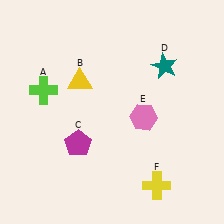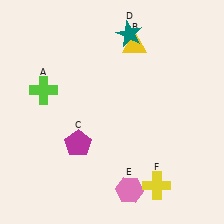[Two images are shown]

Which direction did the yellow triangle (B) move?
The yellow triangle (B) moved right.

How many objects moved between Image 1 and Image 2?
3 objects moved between the two images.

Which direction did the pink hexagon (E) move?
The pink hexagon (E) moved down.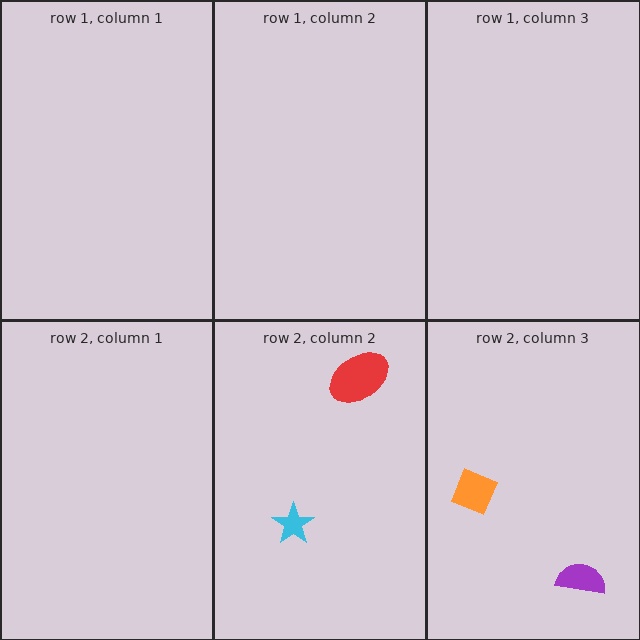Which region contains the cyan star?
The row 2, column 2 region.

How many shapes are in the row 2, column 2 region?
2.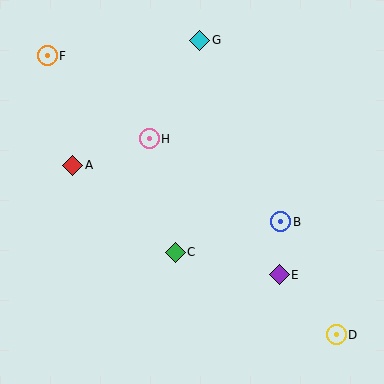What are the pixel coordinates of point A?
Point A is at (73, 165).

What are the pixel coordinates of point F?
Point F is at (47, 56).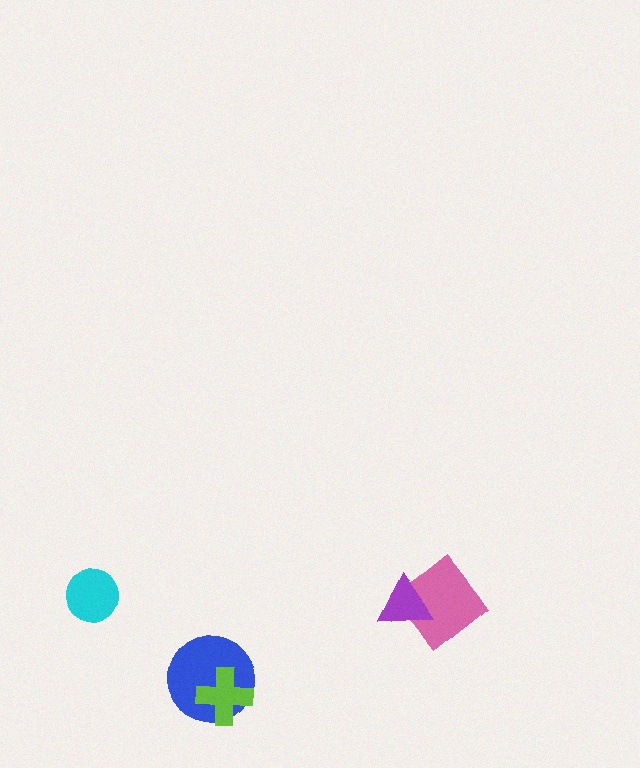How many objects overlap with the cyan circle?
0 objects overlap with the cyan circle.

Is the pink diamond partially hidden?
Yes, it is partially covered by another shape.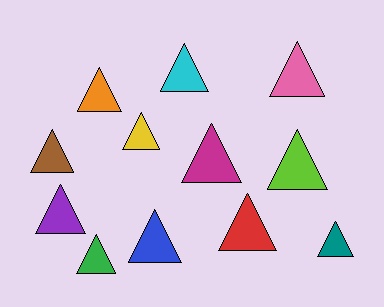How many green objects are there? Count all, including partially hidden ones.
There is 1 green object.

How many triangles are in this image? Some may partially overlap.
There are 12 triangles.